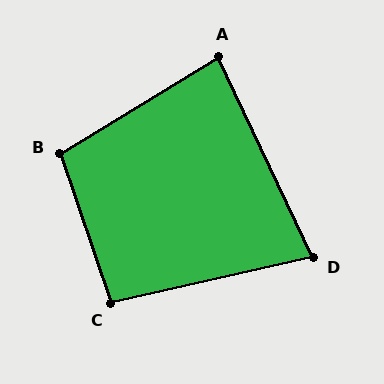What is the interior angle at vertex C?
Approximately 96 degrees (obtuse).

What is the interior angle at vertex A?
Approximately 84 degrees (acute).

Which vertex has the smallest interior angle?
D, at approximately 77 degrees.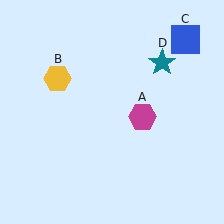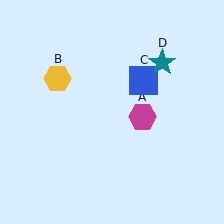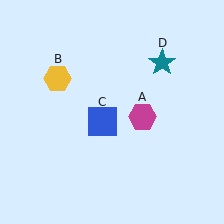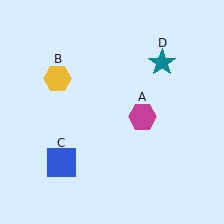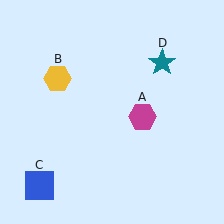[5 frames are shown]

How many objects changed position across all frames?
1 object changed position: blue square (object C).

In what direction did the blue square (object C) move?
The blue square (object C) moved down and to the left.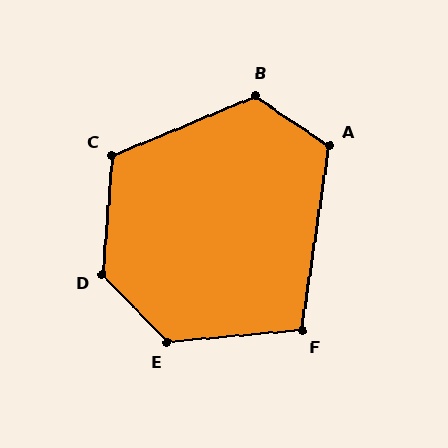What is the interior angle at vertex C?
Approximately 117 degrees (obtuse).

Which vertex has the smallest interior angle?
F, at approximately 104 degrees.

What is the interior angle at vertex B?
Approximately 124 degrees (obtuse).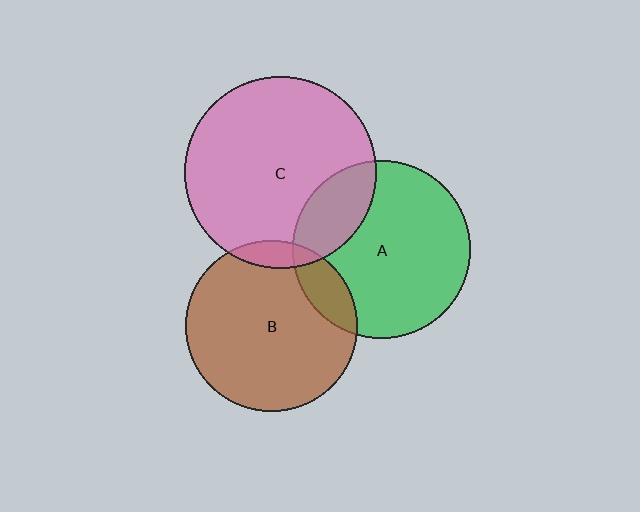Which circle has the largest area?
Circle C (pink).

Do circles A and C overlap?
Yes.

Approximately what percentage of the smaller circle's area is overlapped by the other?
Approximately 20%.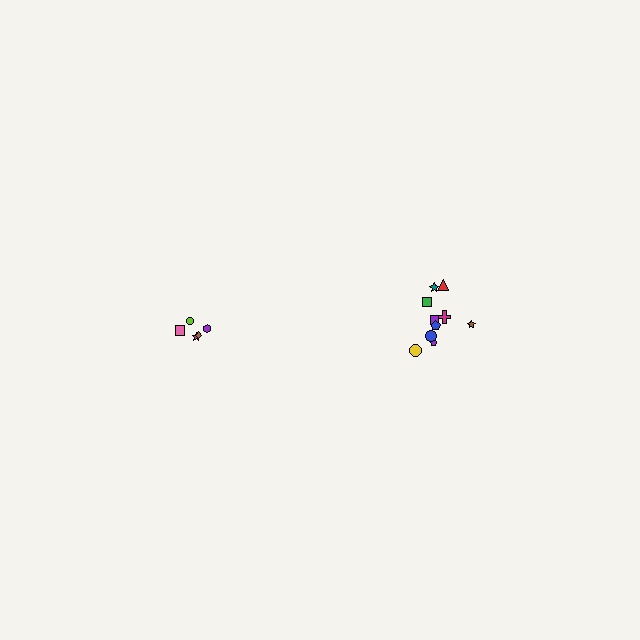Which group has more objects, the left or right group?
The right group.